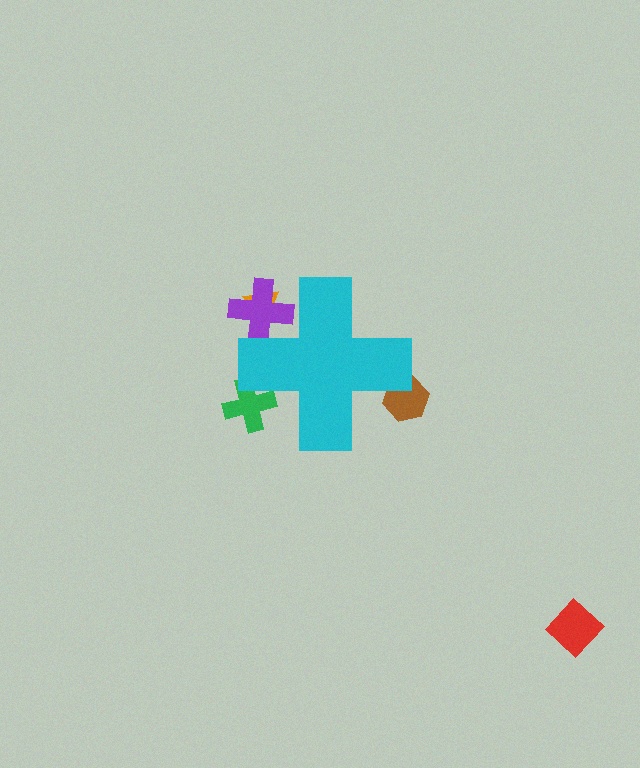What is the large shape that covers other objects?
A cyan cross.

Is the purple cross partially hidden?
Yes, the purple cross is partially hidden behind the cyan cross.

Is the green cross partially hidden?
Yes, the green cross is partially hidden behind the cyan cross.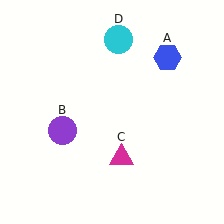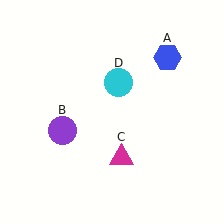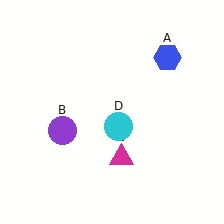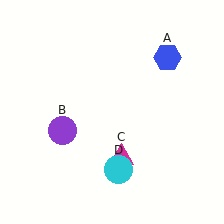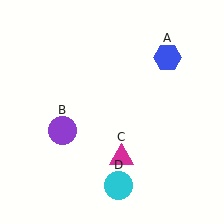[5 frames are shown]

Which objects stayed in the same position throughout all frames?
Blue hexagon (object A) and purple circle (object B) and magenta triangle (object C) remained stationary.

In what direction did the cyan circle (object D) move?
The cyan circle (object D) moved down.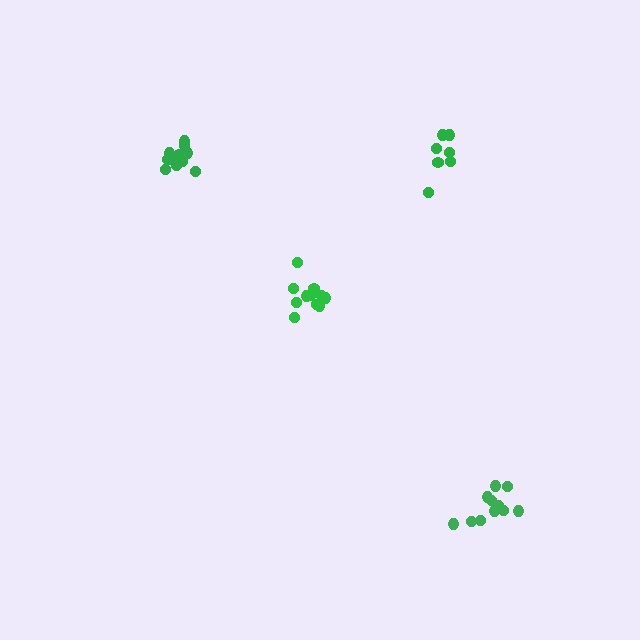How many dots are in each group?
Group 1: 7 dots, Group 2: 11 dots, Group 3: 11 dots, Group 4: 11 dots (40 total).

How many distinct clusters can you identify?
There are 4 distinct clusters.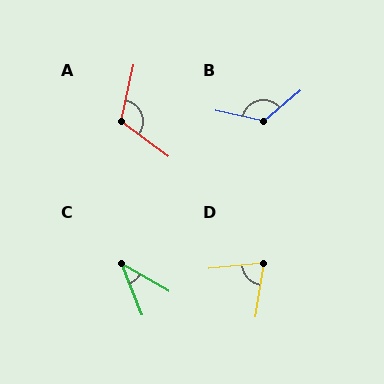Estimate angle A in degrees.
Approximately 113 degrees.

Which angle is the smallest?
C, at approximately 39 degrees.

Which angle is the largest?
B, at approximately 128 degrees.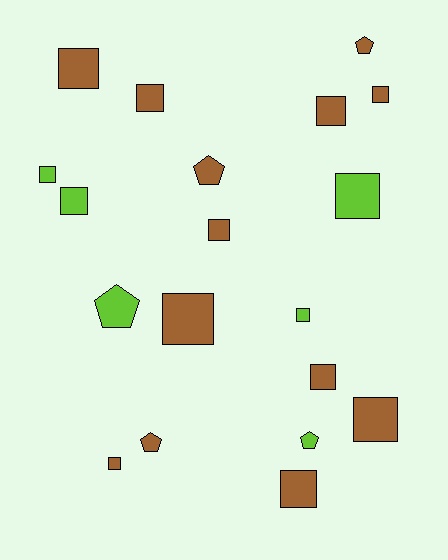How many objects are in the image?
There are 19 objects.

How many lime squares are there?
There are 4 lime squares.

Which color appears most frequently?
Brown, with 13 objects.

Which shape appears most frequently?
Square, with 14 objects.